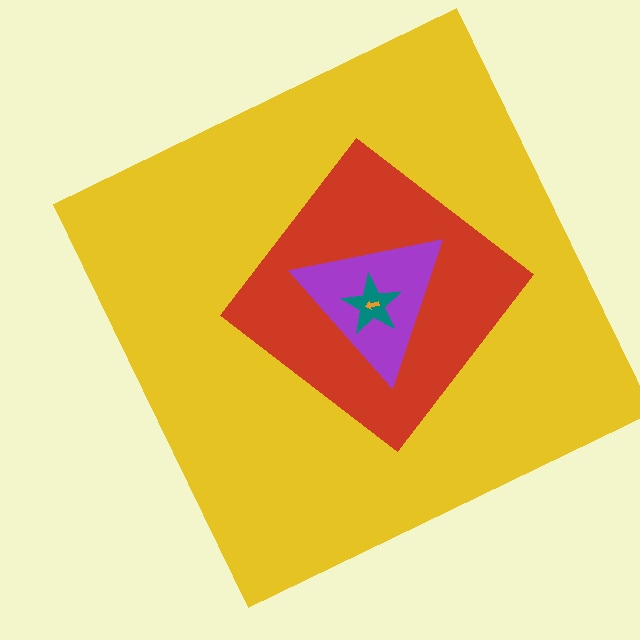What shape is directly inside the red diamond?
The purple triangle.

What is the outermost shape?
The yellow square.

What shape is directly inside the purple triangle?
The teal star.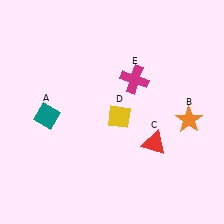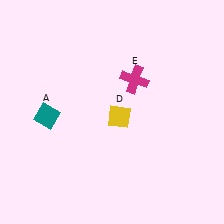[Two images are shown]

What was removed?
The red triangle (C), the orange star (B) were removed in Image 2.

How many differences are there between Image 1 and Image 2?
There are 2 differences between the two images.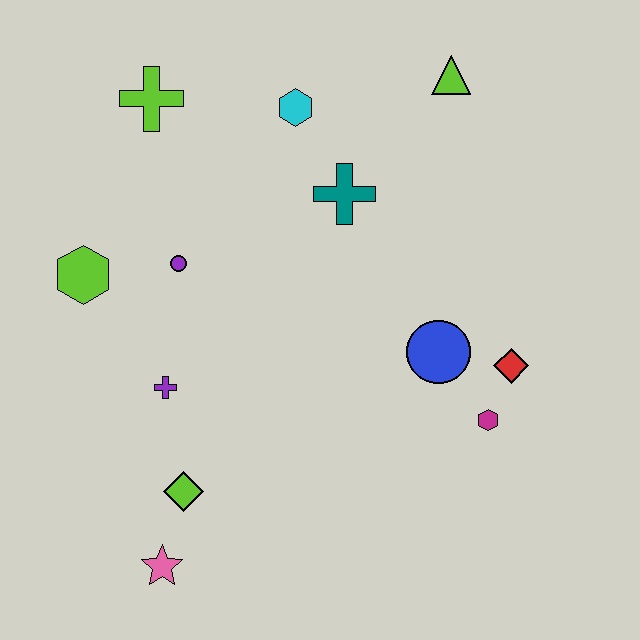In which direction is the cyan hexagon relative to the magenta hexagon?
The cyan hexagon is above the magenta hexagon.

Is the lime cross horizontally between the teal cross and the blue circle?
No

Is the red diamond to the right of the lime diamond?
Yes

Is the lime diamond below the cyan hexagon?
Yes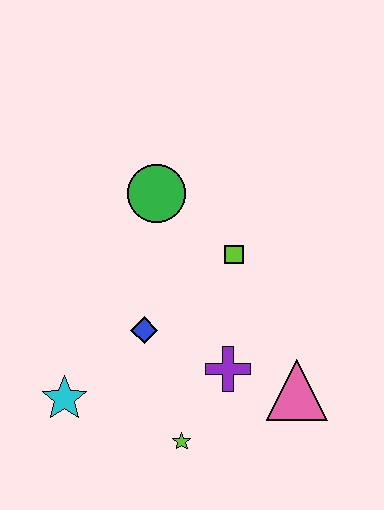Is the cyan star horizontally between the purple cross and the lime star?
No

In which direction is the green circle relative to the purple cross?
The green circle is above the purple cross.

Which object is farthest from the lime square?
The cyan star is farthest from the lime square.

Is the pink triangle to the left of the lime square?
No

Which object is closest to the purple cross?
The pink triangle is closest to the purple cross.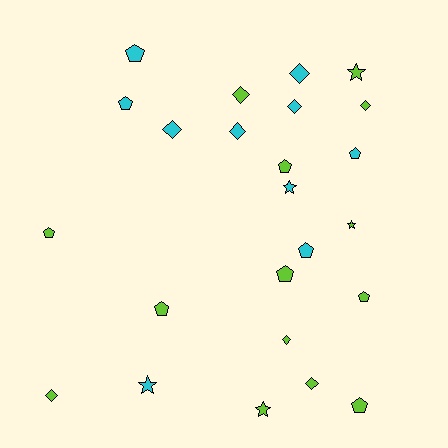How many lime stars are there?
There are 3 lime stars.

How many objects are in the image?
There are 24 objects.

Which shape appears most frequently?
Pentagon, with 10 objects.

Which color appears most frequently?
Lime, with 14 objects.